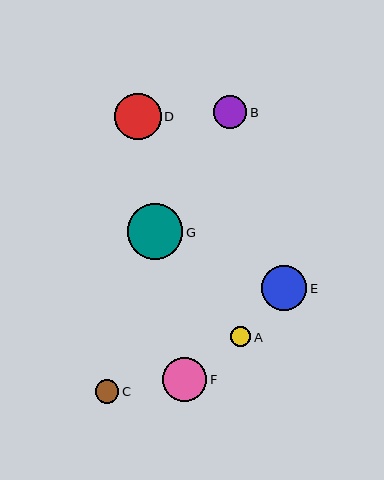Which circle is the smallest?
Circle A is the smallest with a size of approximately 20 pixels.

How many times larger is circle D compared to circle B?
Circle D is approximately 1.4 times the size of circle B.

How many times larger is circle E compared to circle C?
Circle E is approximately 1.9 times the size of circle C.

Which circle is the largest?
Circle G is the largest with a size of approximately 55 pixels.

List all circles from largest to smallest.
From largest to smallest: G, D, E, F, B, C, A.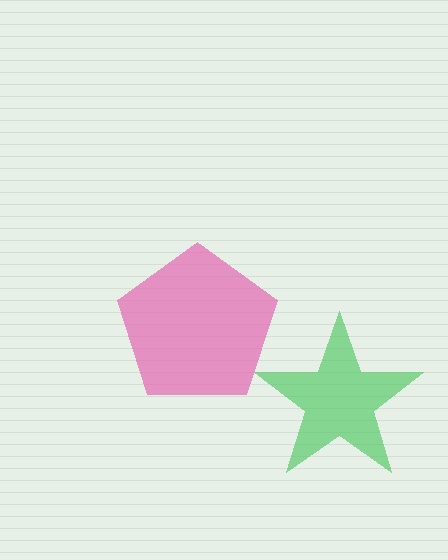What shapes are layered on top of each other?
The layered shapes are: a green star, a pink pentagon.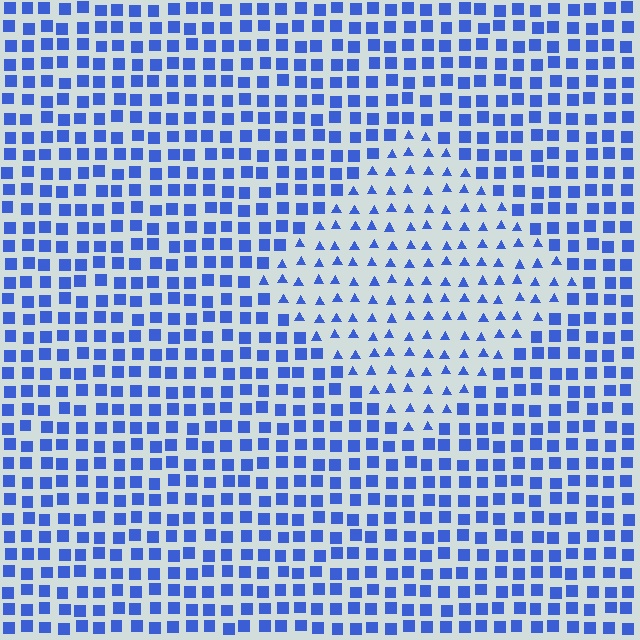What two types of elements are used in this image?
The image uses triangles inside the diamond region and squares outside it.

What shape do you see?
I see a diamond.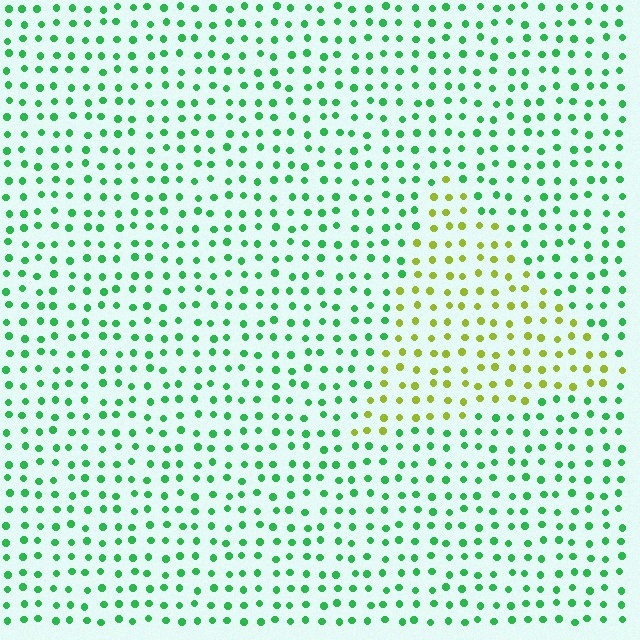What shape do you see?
I see a triangle.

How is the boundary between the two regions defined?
The boundary is defined purely by a slight shift in hue (about 58 degrees). Spacing, size, and orientation are identical on both sides.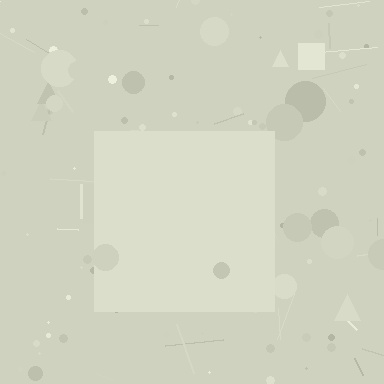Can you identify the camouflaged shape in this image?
The camouflaged shape is a square.